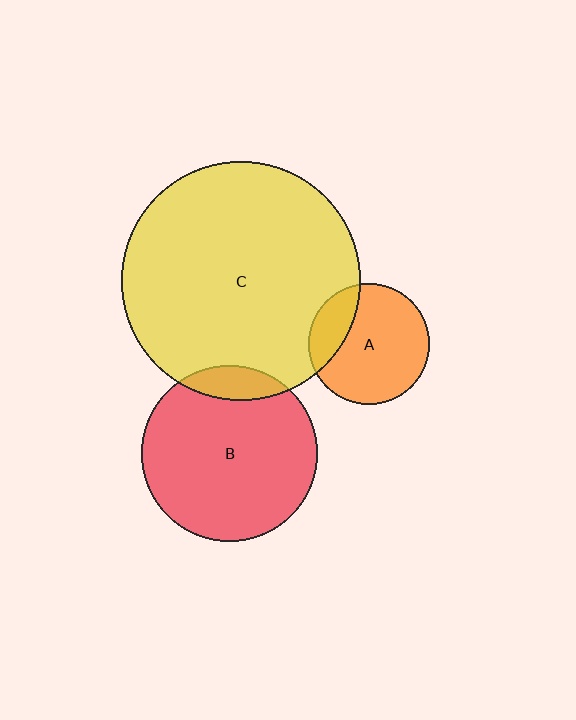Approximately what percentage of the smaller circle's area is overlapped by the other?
Approximately 10%.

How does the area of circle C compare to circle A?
Approximately 3.9 times.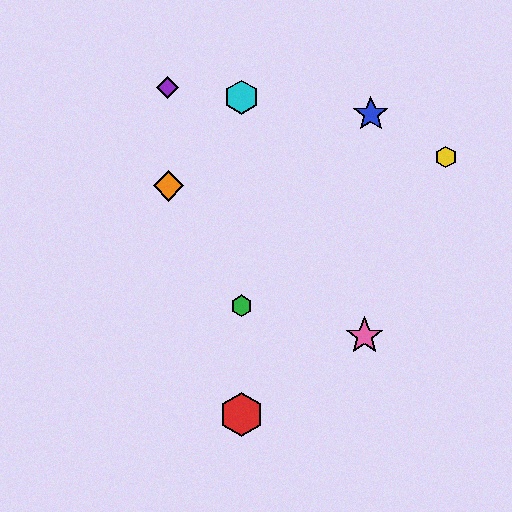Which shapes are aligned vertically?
The red hexagon, the green hexagon, the cyan hexagon are aligned vertically.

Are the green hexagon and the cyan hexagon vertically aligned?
Yes, both are at x≈241.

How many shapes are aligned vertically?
3 shapes (the red hexagon, the green hexagon, the cyan hexagon) are aligned vertically.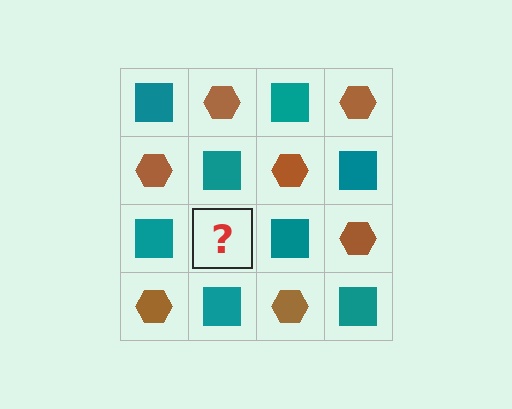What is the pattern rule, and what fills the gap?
The rule is that it alternates teal square and brown hexagon in a checkerboard pattern. The gap should be filled with a brown hexagon.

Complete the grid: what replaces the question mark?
The question mark should be replaced with a brown hexagon.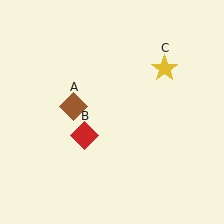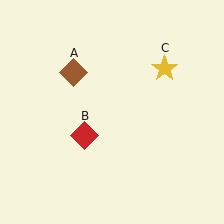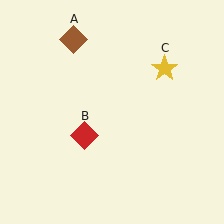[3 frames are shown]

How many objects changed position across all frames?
1 object changed position: brown diamond (object A).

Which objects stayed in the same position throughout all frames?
Red diamond (object B) and yellow star (object C) remained stationary.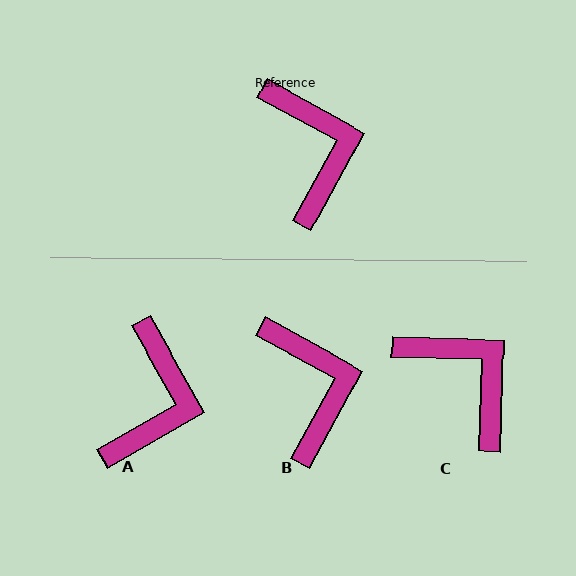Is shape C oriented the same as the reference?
No, it is off by about 27 degrees.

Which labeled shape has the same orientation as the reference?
B.